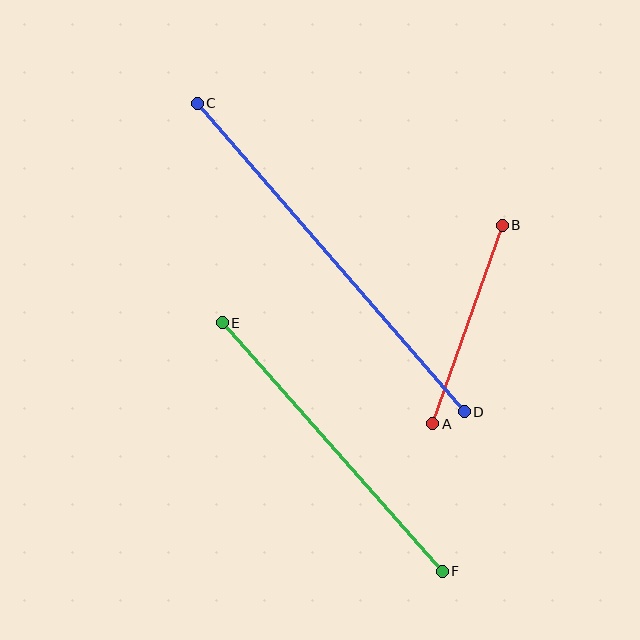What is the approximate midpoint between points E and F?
The midpoint is at approximately (332, 447) pixels.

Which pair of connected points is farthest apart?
Points C and D are farthest apart.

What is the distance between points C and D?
The distance is approximately 408 pixels.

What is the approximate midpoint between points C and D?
The midpoint is at approximately (331, 258) pixels.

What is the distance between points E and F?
The distance is approximately 332 pixels.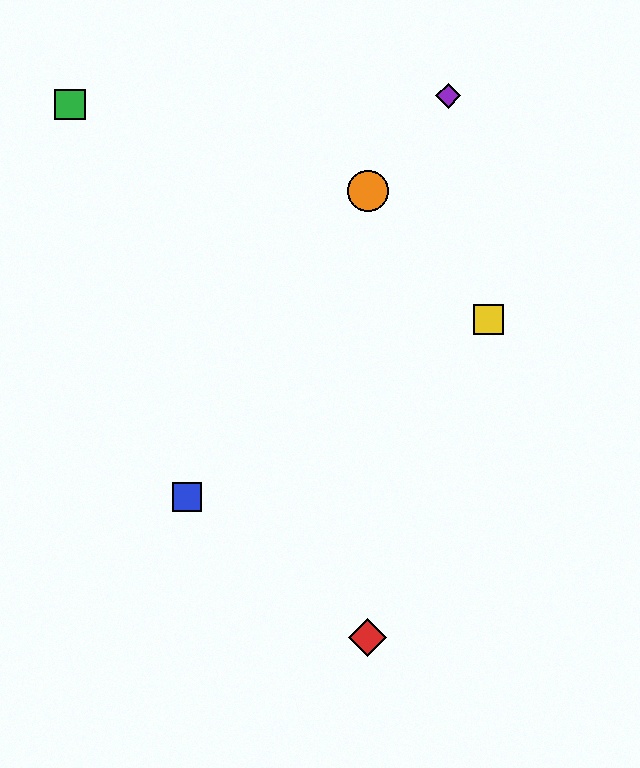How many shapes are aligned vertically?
2 shapes (the red diamond, the orange circle) are aligned vertically.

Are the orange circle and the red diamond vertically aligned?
Yes, both are at x≈368.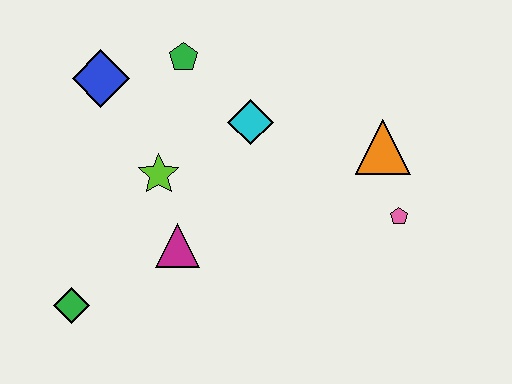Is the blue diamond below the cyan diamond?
No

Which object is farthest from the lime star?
The pink pentagon is farthest from the lime star.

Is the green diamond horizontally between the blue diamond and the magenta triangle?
No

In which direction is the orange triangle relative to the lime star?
The orange triangle is to the right of the lime star.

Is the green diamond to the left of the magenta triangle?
Yes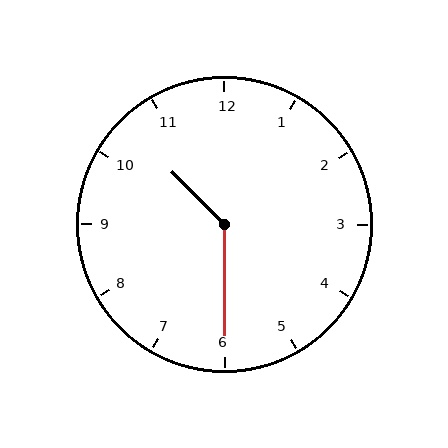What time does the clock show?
10:30.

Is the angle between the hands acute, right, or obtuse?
It is obtuse.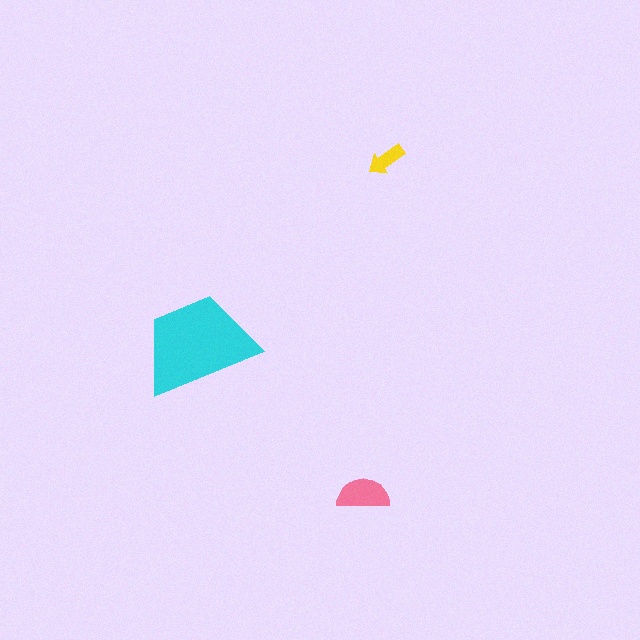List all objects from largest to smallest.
The cyan trapezoid, the pink semicircle, the yellow arrow.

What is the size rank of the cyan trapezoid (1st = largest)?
1st.